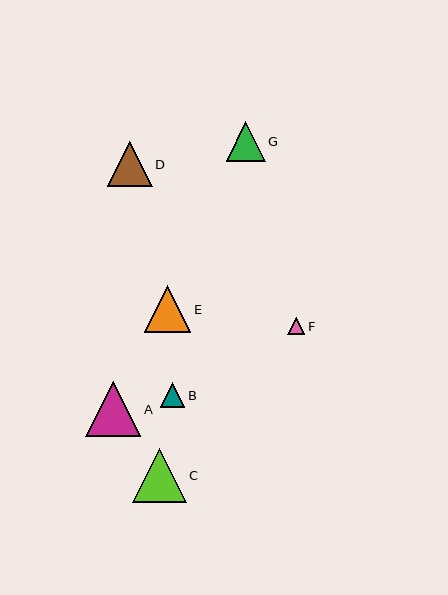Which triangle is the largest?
Triangle A is the largest with a size of approximately 56 pixels.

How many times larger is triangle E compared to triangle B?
Triangle E is approximately 1.9 times the size of triangle B.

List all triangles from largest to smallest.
From largest to smallest: A, C, E, D, G, B, F.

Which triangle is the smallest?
Triangle F is the smallest with a size of approximately 17 pixels.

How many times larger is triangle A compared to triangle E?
Triangle A is approximately 1.2 times the size of triangle E.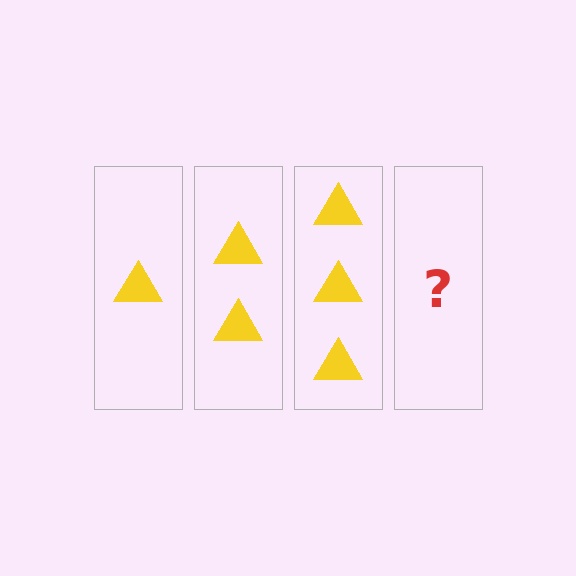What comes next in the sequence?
The next element should be 4 triangles.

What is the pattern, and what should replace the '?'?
The pattern is that each step adds one more triangle. The '?' should be 4 triangles.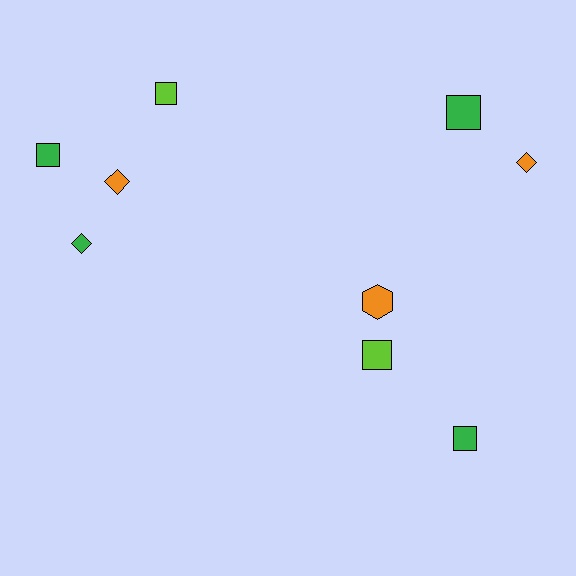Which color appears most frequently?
Green, with 4 objects.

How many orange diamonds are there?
There are 2 orange diamonds.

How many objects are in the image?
There are 9 objects.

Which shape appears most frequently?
Square, with 5 objects.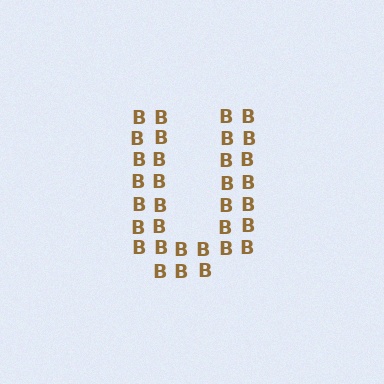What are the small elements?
The small elements are letter B's.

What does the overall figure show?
The overall figure shows the letter U.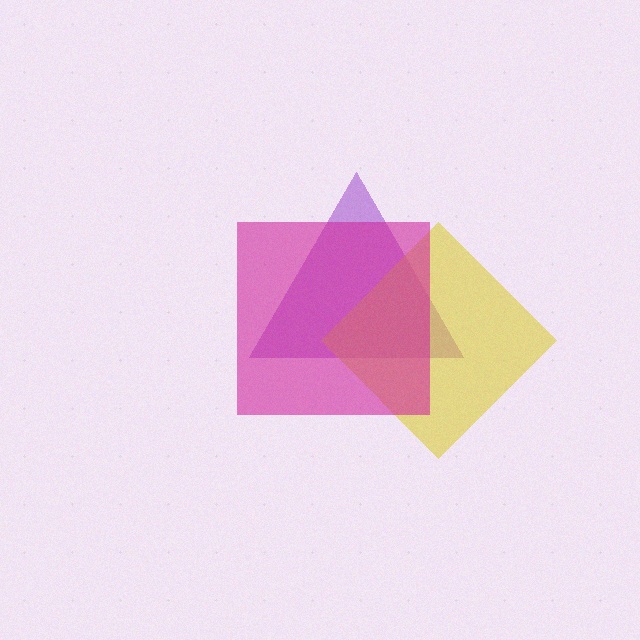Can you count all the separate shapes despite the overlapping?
Yes, there are 3 separate shapes.